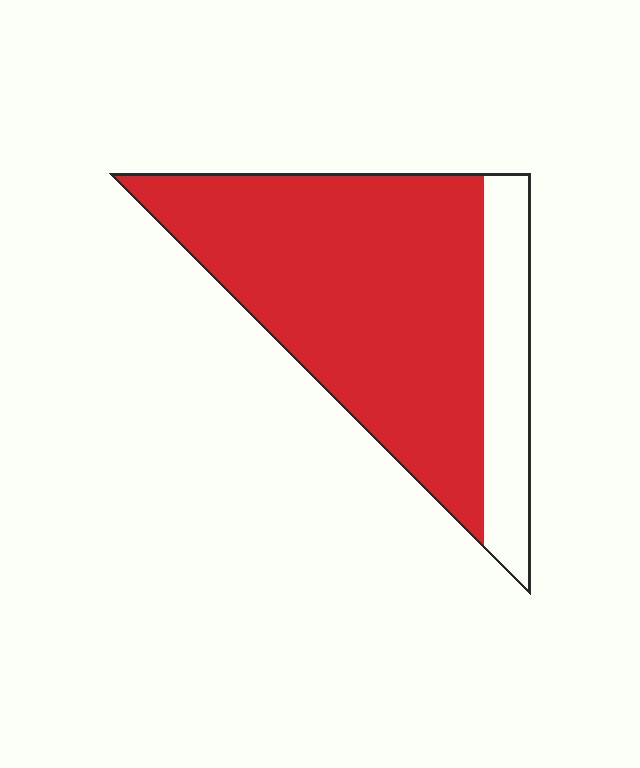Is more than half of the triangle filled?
Yes.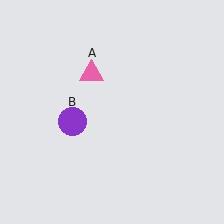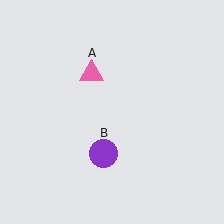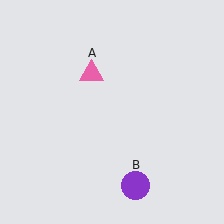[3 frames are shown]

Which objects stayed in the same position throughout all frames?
Pink triangle (object A) remained stationary.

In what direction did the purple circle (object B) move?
The purple circle (object B) moved down and to the right.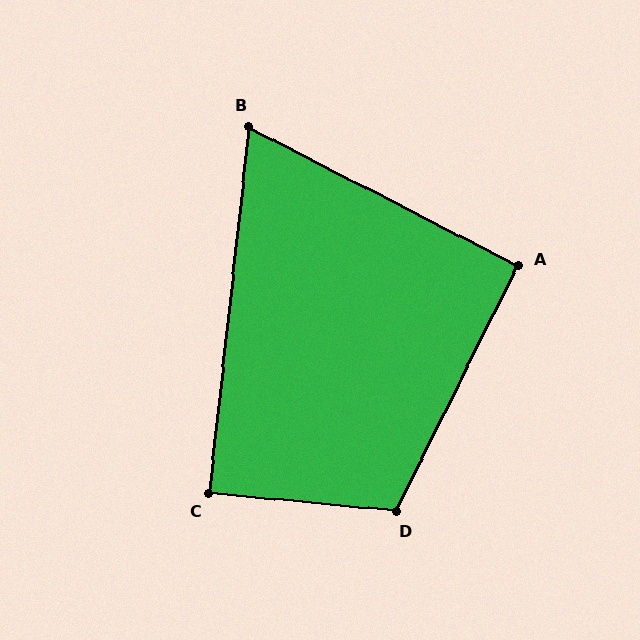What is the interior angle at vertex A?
Approximately 91 degrees (approximately right).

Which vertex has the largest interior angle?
D, at approximately 111 degrees.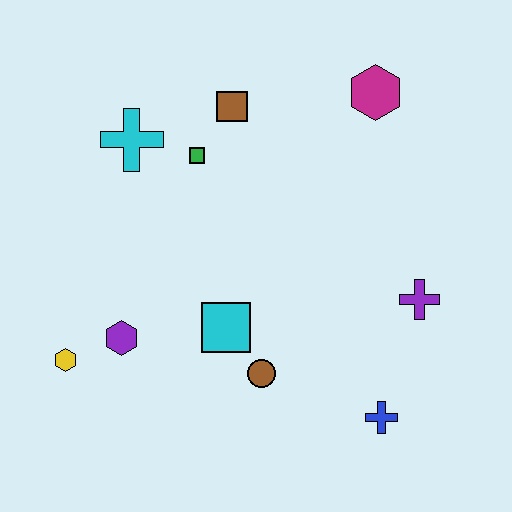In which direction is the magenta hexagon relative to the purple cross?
The magenta hexagon is above the purple cross.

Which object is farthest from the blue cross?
The cyan cross is farthest from the blue cross.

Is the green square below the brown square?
Yes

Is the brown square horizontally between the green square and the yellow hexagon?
No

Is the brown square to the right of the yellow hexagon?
Yes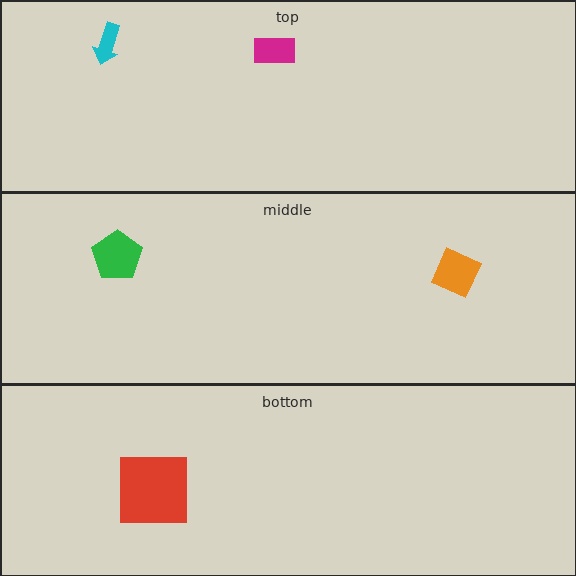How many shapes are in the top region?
2.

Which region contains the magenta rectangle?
The top region.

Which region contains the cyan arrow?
The top region.